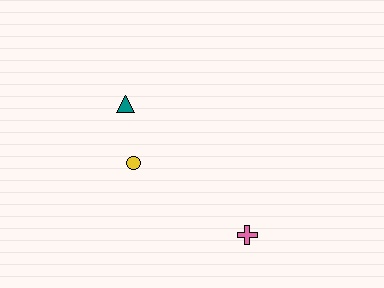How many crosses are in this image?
There is 1 cross.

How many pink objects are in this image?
There is 1 pink object.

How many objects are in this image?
There are 3 objects.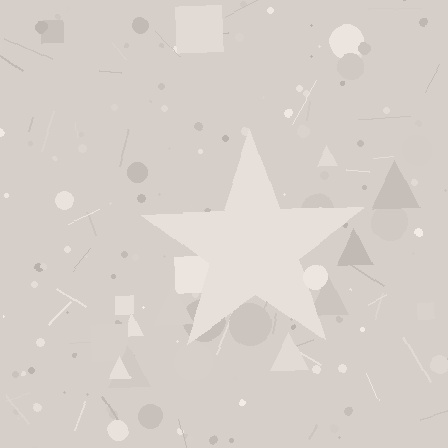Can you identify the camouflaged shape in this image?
The camouflaged shape is a star.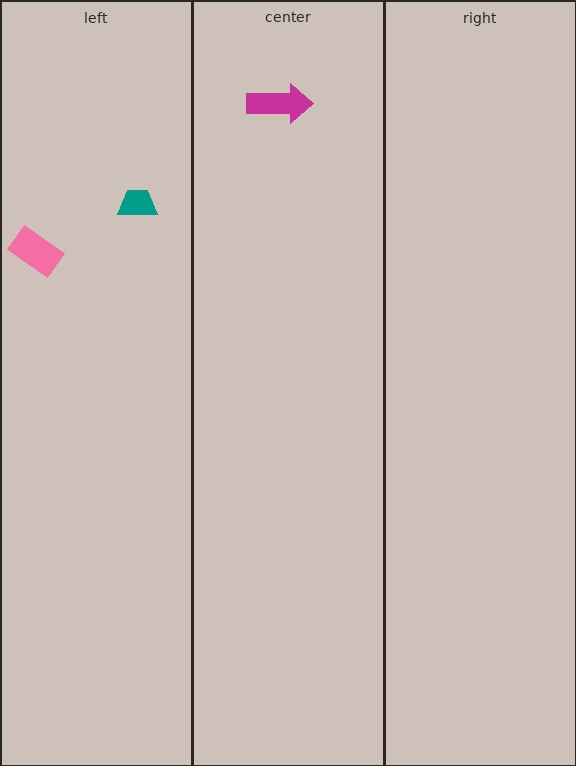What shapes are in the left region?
The pink rectangle, the teal trapezoid.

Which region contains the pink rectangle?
The left region.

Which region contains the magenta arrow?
The center region.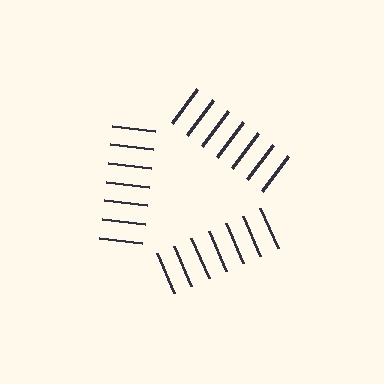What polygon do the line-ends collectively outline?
An illusory triangle — the line segments terminate on its edges but no continuous stroke is drawn.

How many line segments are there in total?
21 — 7 along each of the 3 edges.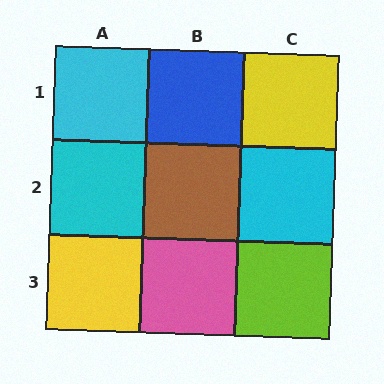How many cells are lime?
1 cell is lime.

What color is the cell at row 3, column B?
Pink.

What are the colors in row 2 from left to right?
Cyan, brown, cyan.